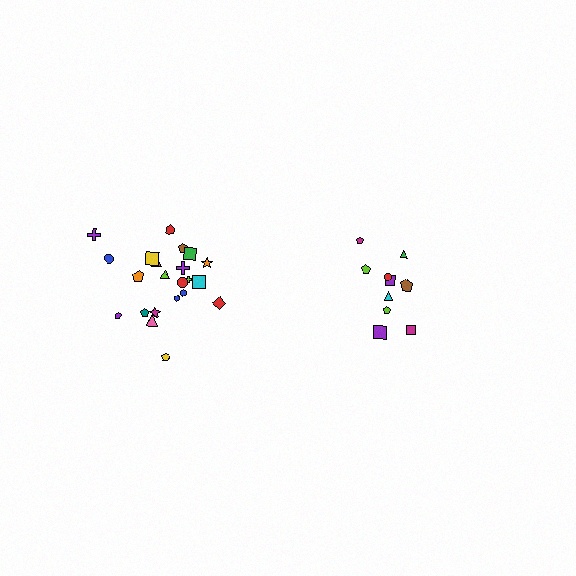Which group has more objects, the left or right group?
The left group.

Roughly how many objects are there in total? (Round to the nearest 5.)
Roughly 30 objects in total.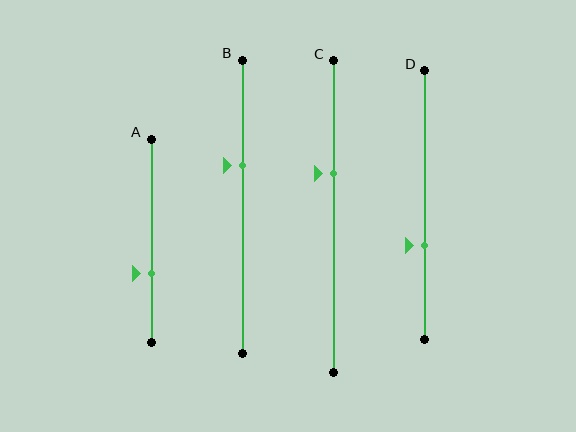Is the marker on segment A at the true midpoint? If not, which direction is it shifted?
No, the marker on segment A is shifted downward by about 16% of the segment length.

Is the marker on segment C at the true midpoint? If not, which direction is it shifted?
No, the marker on segment C is shifted upward by about 14% of the segment length.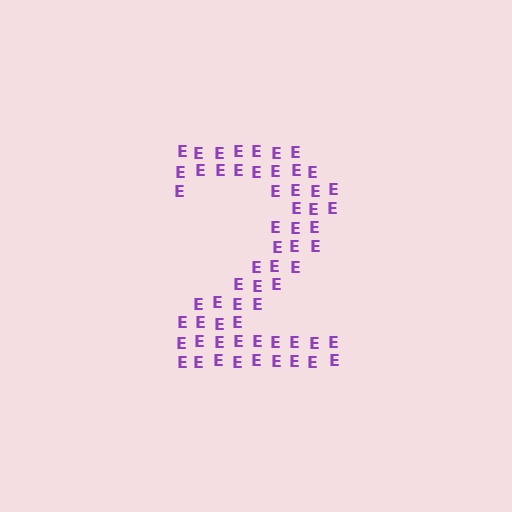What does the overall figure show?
The overall figure shows the digit 2.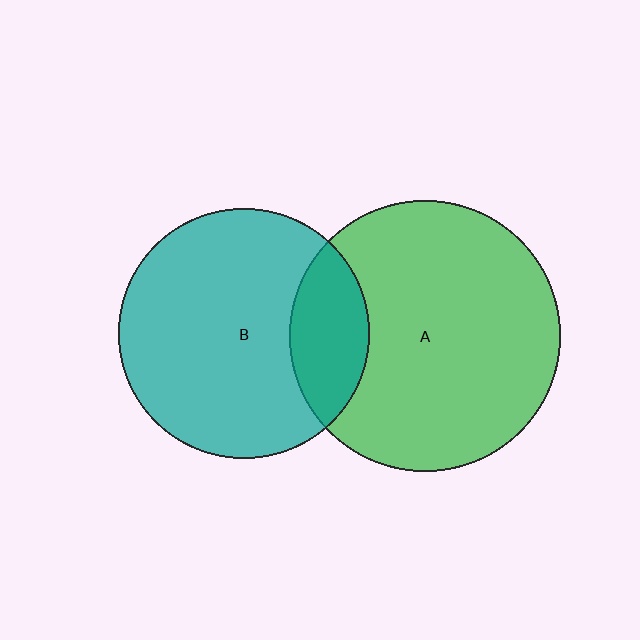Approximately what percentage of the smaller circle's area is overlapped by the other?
Approximately 20%.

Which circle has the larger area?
Circle A (green).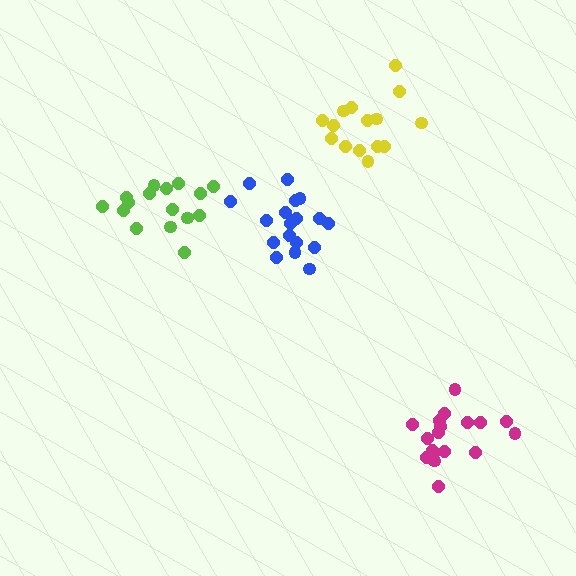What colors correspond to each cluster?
The clusters are colored: blue, magenta, yellow, lime.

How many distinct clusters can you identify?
There are 4 distinct clusters.